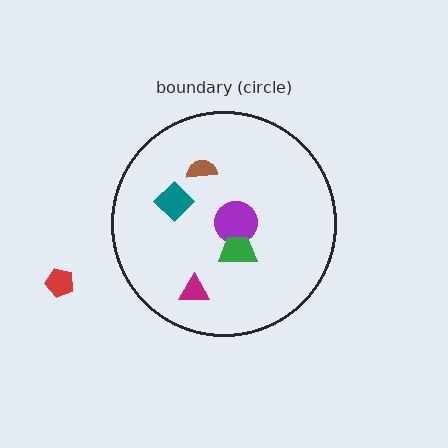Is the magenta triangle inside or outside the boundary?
Inside.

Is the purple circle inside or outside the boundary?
Inside.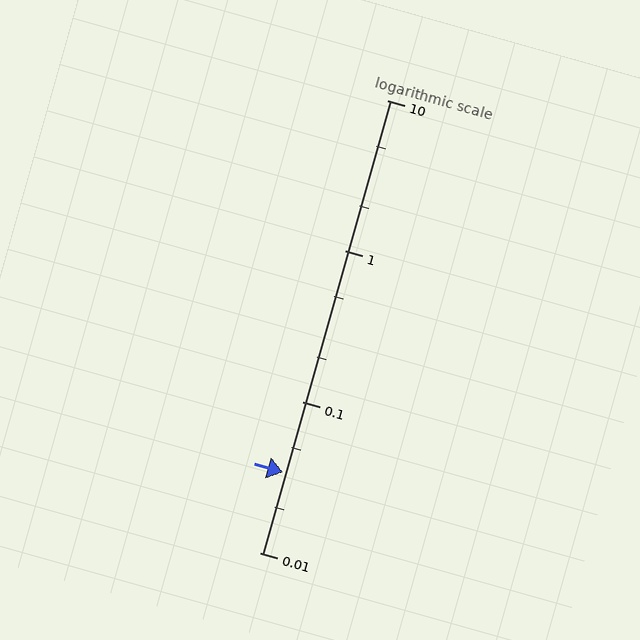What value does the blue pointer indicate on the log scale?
The pointer indicates approximately 0.034.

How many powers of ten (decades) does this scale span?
The scale spans 3 decades, from 0.01 to 10.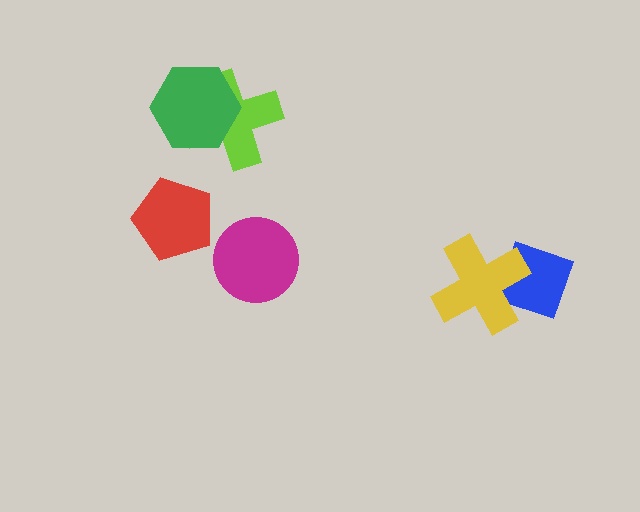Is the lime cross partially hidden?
Yes, it is partially covered by another shape.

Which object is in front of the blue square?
The yellow cross is in front of the blue square.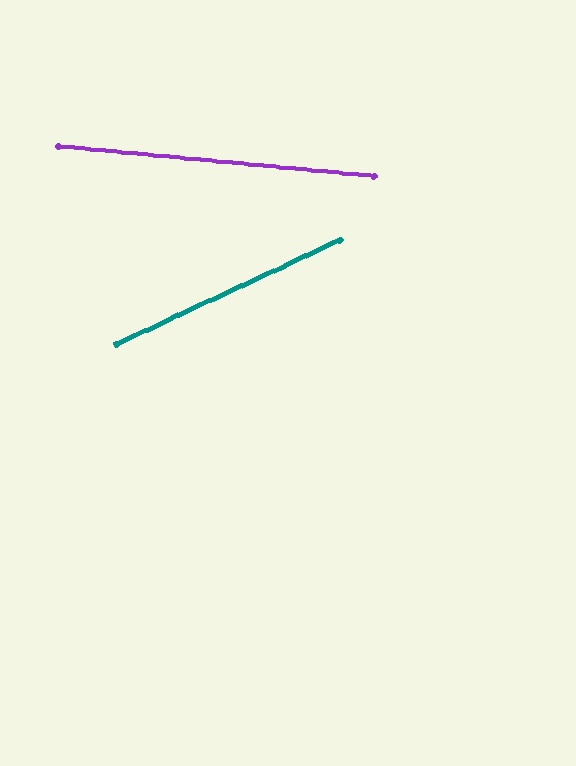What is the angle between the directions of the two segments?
Approximately 30 degrees.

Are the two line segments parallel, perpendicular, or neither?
Neither parallel nor perpendicular — they differ by about 30°.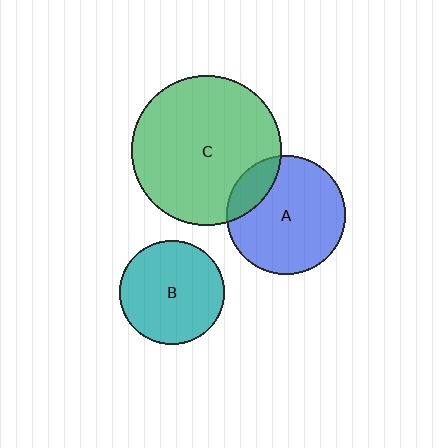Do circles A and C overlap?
Yes.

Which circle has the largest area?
Circle C (green).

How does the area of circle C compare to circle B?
Approximately 2.0 times.